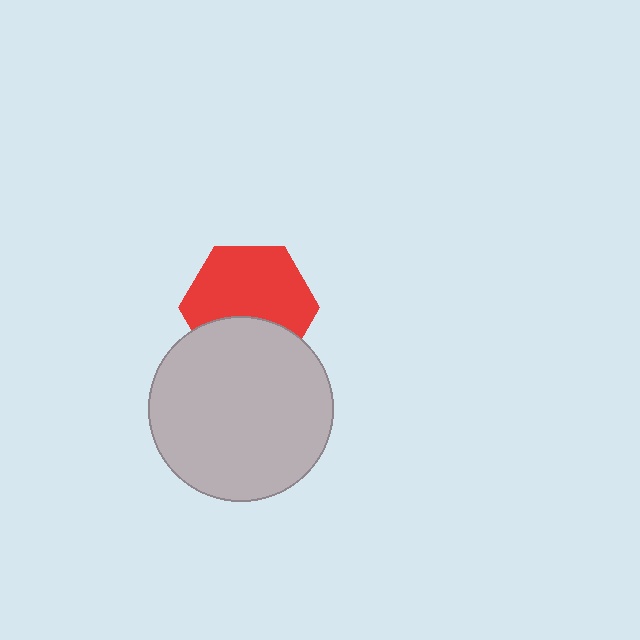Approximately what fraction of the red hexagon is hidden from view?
Roughly 34% of the red hexagon is hidden behind the light gray circle.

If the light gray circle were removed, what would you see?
You would see the complete red hexagon.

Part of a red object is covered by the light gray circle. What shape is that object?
It is a hexagon.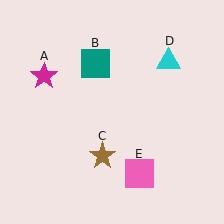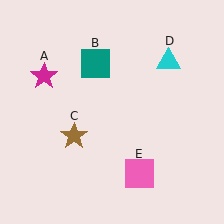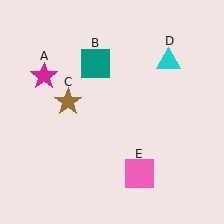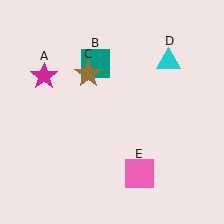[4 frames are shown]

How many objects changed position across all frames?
1 object changed position: brown star (object C).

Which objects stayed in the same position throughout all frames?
Magenta star (object A) and teal square (object B) and cyan triangle (object D) and pink square (object E) remained stationary.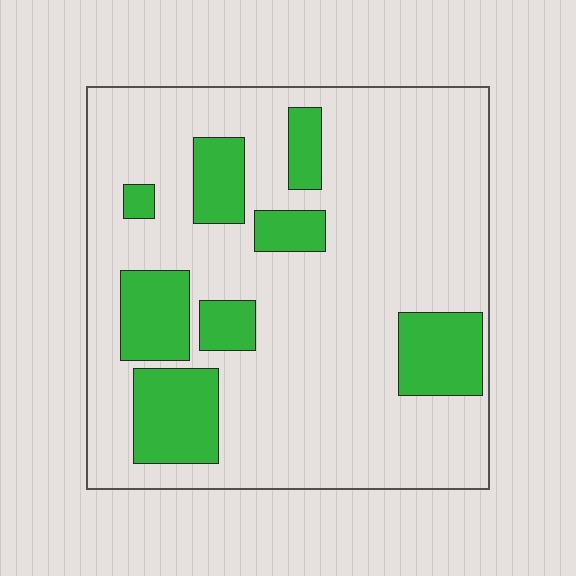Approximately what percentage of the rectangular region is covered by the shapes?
Approximately 20%.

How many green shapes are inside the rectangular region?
8.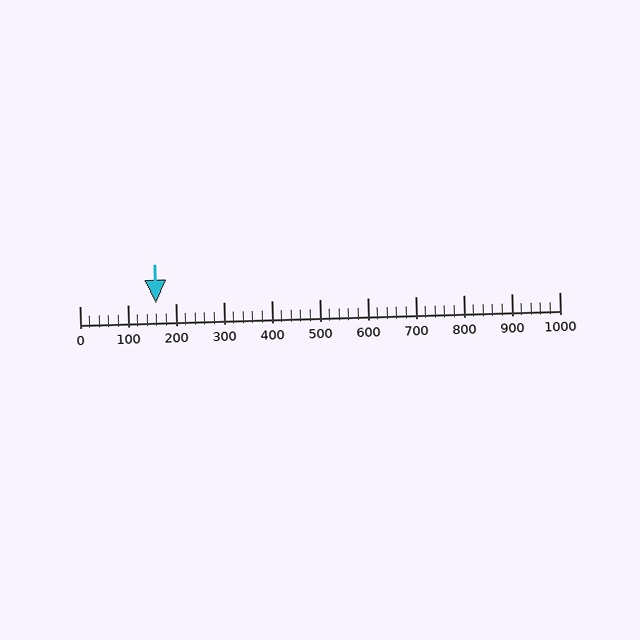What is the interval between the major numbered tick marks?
The major tick marks are spaced 100 units apart.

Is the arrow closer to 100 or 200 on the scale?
The arrow is closer to 200.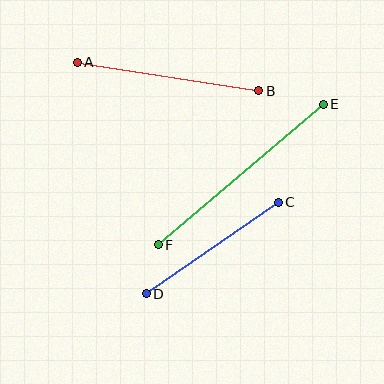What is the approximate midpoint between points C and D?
The midpoint is at approximately (212, 248) pixels.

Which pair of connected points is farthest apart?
Points E and F are farthest apart.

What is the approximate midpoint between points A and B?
The midpoint is at approximately (168, 76) pixels.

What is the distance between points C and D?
The distance is approximately 160 pixels.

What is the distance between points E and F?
The distance is approximately 217 pixels.